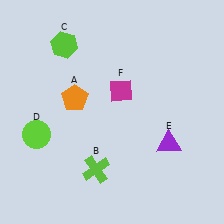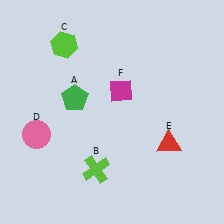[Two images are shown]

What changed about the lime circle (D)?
In Image 1, D is lime. In Image 2, it changed to pink.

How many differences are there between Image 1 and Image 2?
There are 3 differences between the two images.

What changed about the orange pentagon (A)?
In Image 1, A is orange. In Image 2, it changed to green.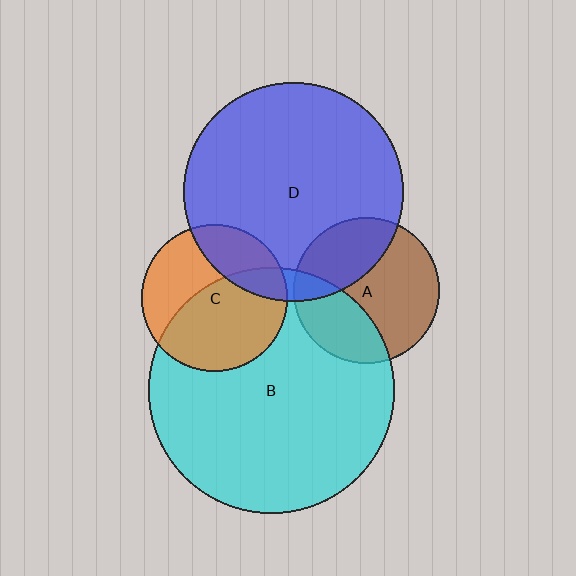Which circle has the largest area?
Circle B (cyan).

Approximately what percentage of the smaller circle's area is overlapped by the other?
Approximately 5%.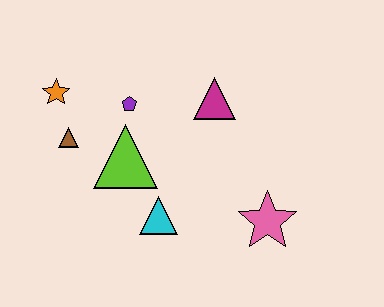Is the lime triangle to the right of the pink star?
No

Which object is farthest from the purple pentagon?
The pink star is farthest from the purple pentagon.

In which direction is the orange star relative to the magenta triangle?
The orange star is to the left of the magenta triangle.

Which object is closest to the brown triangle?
The orange star is closest to the brown triangle.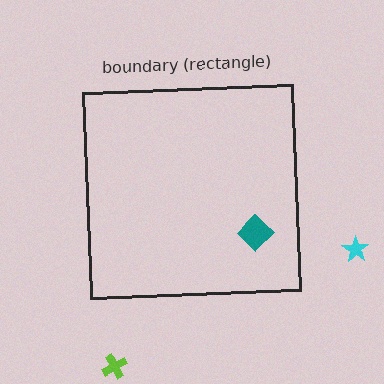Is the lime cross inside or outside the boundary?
Outside.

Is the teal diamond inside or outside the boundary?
Inside.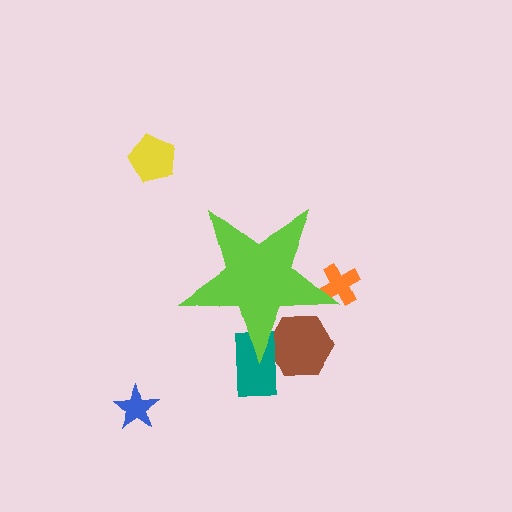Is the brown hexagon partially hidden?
Yes, the brown hexagon is partially hidden behind the lime star.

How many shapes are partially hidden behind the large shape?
3 shapes are partially hidden.